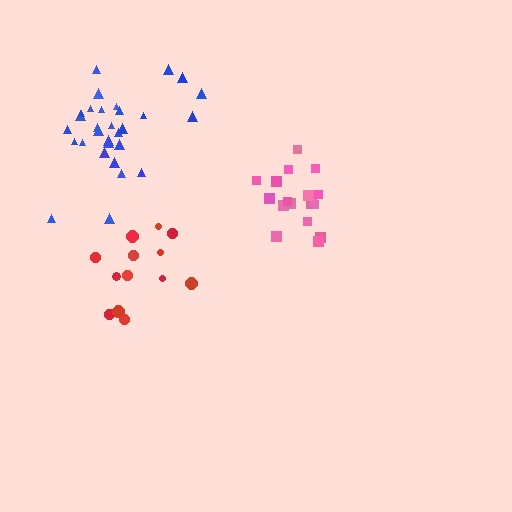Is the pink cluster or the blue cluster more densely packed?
Pink.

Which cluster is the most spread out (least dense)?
Red.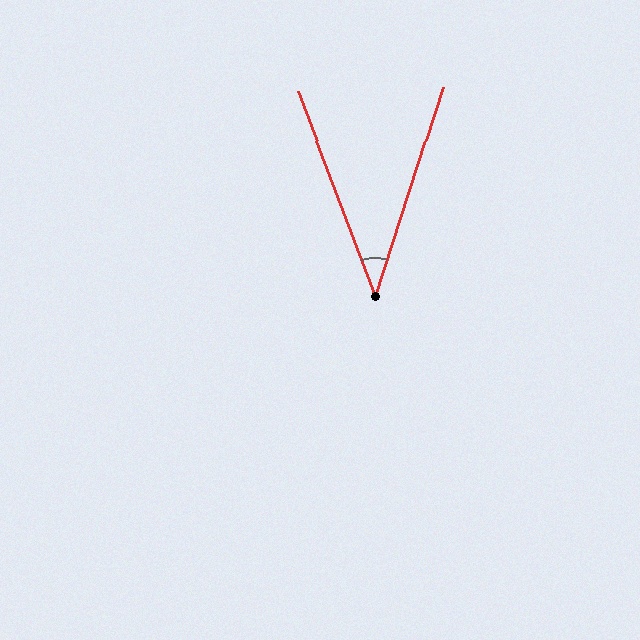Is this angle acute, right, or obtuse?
It is acute.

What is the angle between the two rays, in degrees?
Approximately 38 degrees.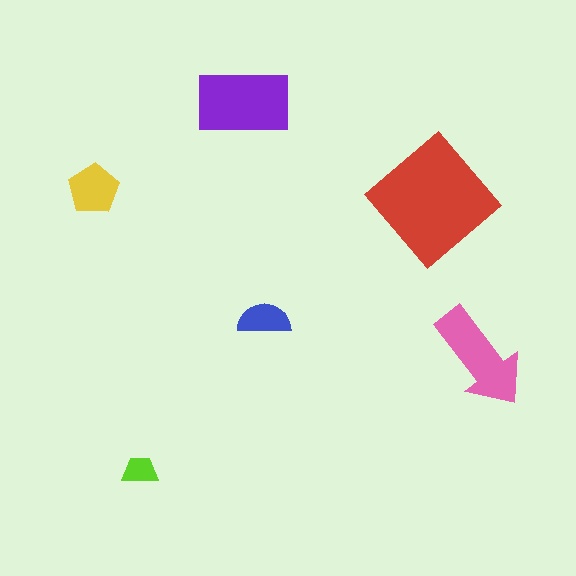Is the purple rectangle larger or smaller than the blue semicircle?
Larger.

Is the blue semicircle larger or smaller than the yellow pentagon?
Smaller.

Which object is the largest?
The red diamond.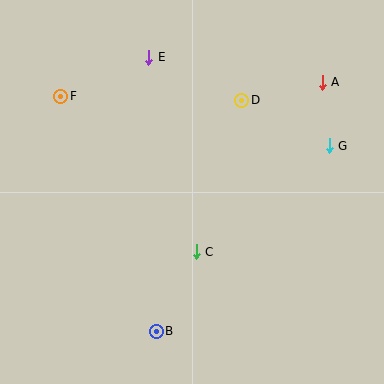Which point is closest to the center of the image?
Point C at (196, 252) is closest to the center.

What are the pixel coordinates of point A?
Point A is at (322, 82).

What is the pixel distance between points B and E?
The distance between B and E is 274 pixels.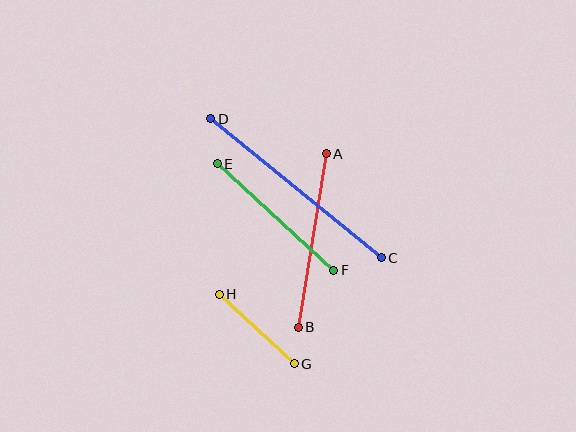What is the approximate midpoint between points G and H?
The midpoint is at approximately (257, 329) pixels.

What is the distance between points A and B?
The distance is approximately 176 pixels.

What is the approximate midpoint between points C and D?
The midpoint is at approximately (296, 188) pixels.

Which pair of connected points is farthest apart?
Points C and D are farthest apart.